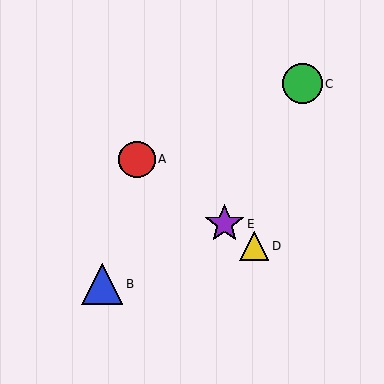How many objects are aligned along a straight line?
3 objects (A, D, E) are aligned along a straight line.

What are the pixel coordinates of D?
Object D is at (254, 246).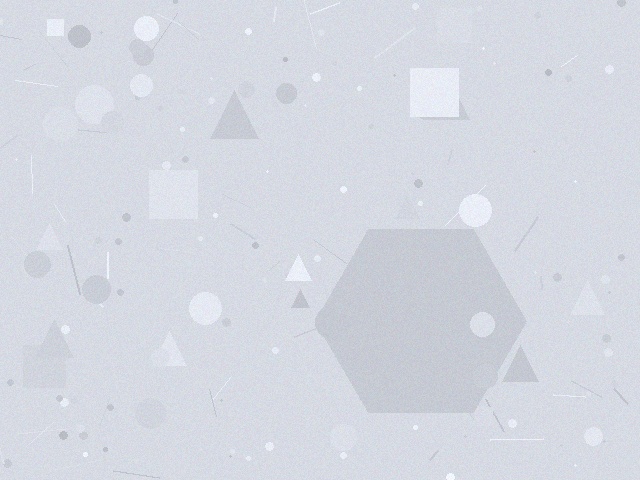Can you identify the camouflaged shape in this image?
The camouflaged shape is a hexagon.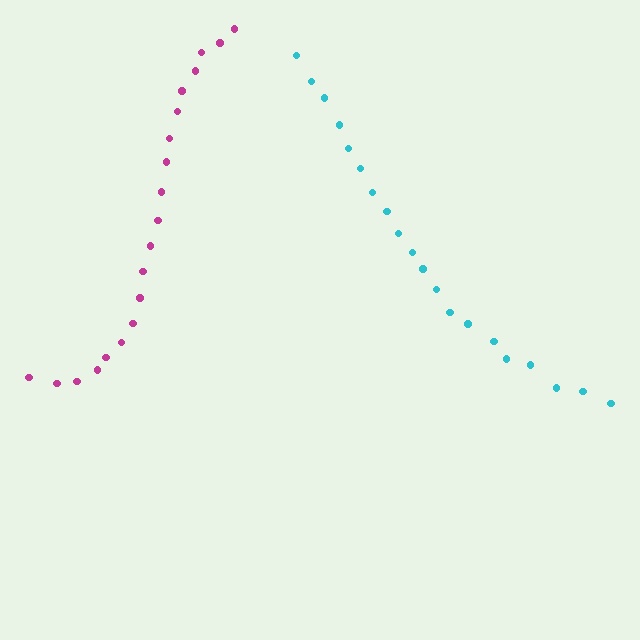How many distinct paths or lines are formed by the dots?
There are 2 distinct paths.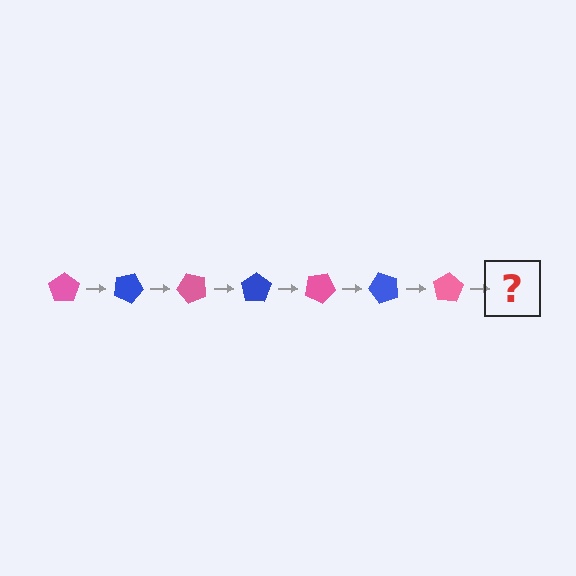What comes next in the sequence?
The next element should be a blue pentagon, rotated 175 degrees from the start.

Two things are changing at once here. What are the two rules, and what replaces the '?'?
The two rules are that it rotates 25 degrees each step and the color cycles through pink and blue. The '?' should be a blue pentagon, rotated 175 degrees from the start.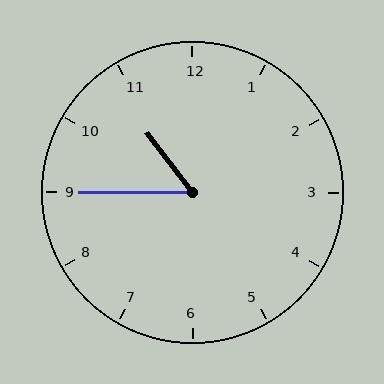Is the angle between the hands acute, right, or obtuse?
It is acute.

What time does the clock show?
10:45.